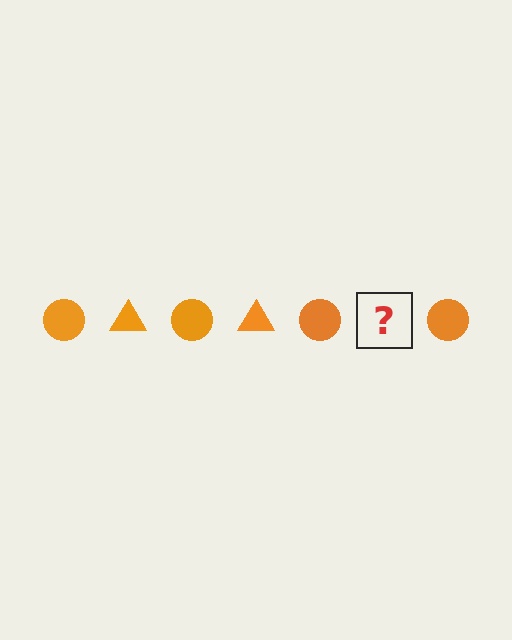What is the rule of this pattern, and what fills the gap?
The rule is that the pattern cycles through circle, triangle shapes in orange. The gap should be filled with an orange triangle.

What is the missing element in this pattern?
The missing element is an orange triangle.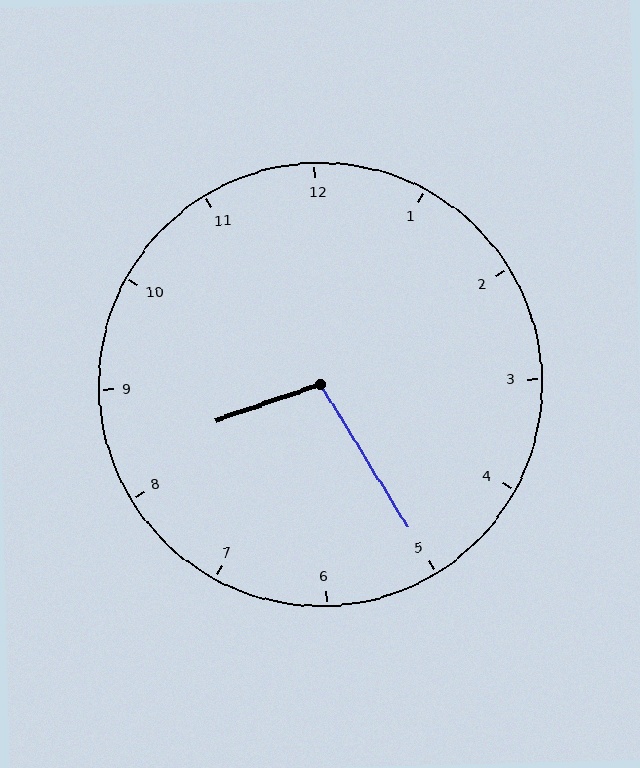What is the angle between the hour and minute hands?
Approximately 102 degrees.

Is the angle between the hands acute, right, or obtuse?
It is obtuse.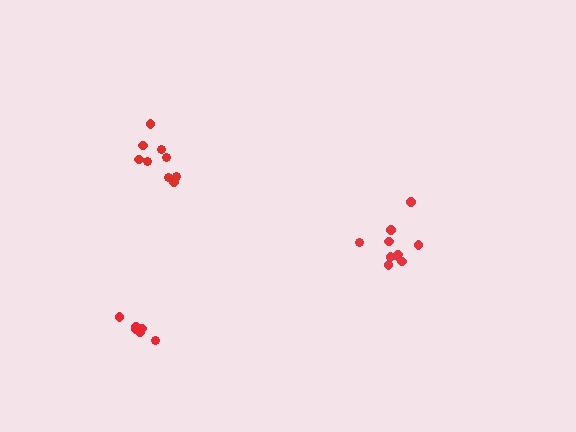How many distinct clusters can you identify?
There are 3 distinct clusters.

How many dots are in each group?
Group 1: 9 dots, Group 2: 10 dots, Group 3: 6 dots (25 total).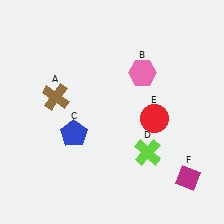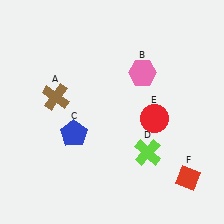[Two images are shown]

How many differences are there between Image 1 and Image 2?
There is 1 difference between the two images.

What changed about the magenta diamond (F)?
In Image 1, F is magenta. In Image 2, it changed to red.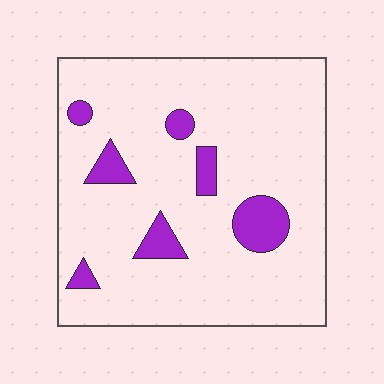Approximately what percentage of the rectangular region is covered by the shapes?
Approximately 10%.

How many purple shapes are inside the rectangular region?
7.